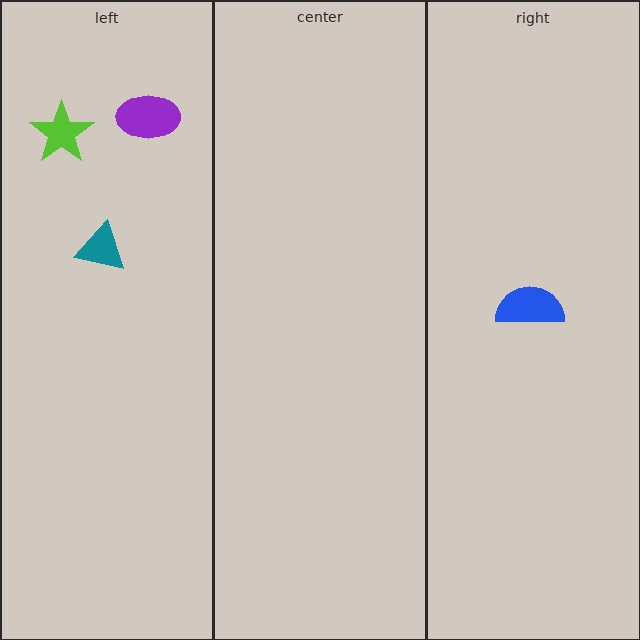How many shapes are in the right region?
1.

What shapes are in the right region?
The blue semicircle.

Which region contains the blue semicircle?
The right region.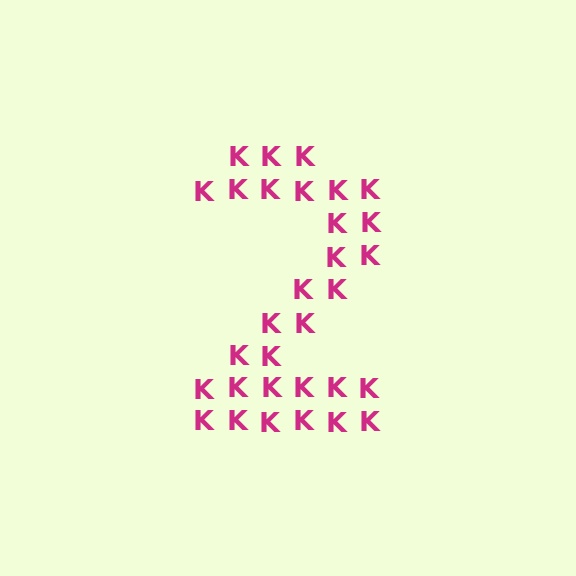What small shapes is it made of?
It is made of small letter K's.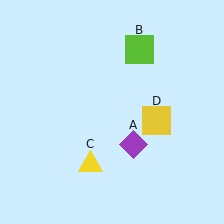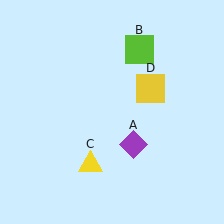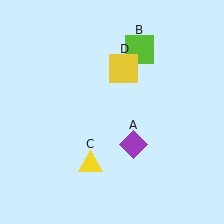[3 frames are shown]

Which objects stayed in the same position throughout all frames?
Purple diamond (object A) and lime square (object B) and yellow triangle (object C) remained stationary.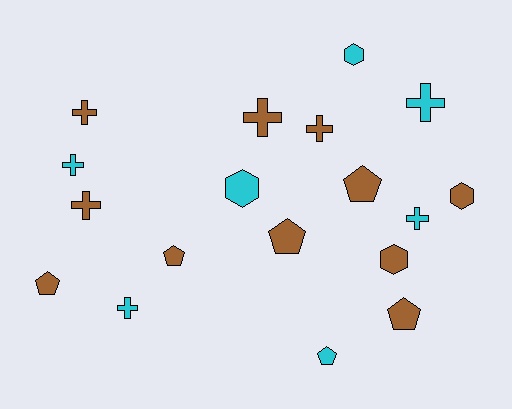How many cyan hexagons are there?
There are 2 cyan hexagons.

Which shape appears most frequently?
Cross, with 8 objects.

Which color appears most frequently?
Brown, with 11 objects.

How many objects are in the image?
There are 18 objects.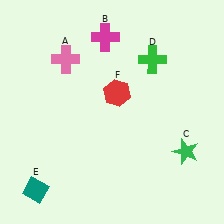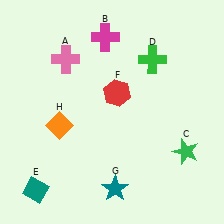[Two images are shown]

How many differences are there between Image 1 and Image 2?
There are 2 differences between the two images.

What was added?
A teal star (G), an orange diamond (H) were added in Image 2.